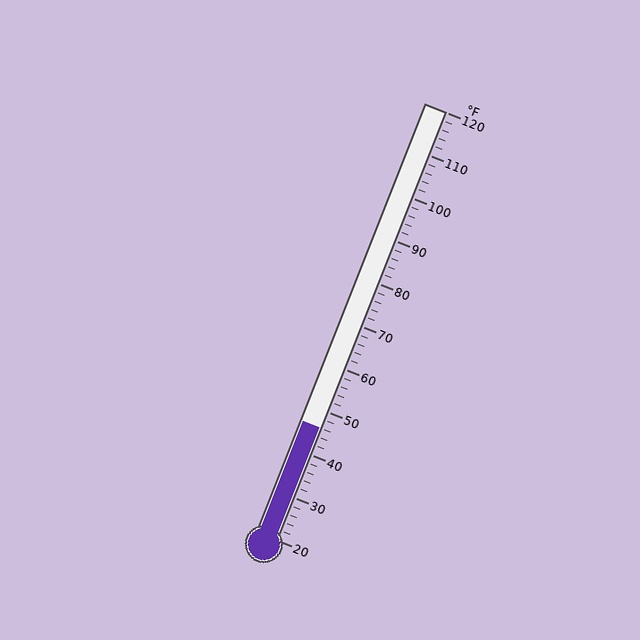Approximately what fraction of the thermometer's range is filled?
The thermometer is filled to approximately 25% of its range.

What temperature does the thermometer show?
The thermometer shows approximately 46°F.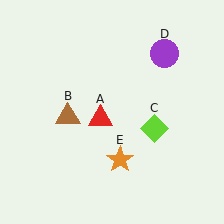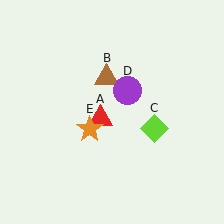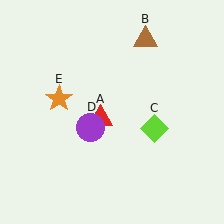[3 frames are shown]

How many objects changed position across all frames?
3 objects changed position: brown triangle (object B), purple circle (object D), orange star (object E).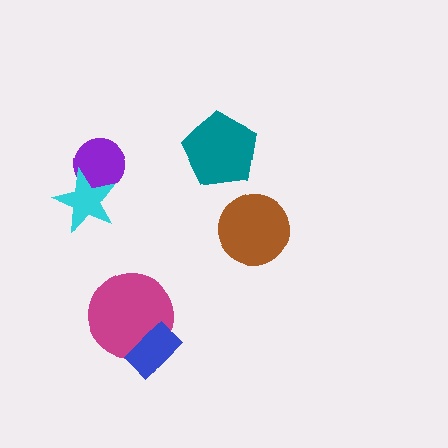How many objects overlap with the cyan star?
1 object overlaps with the cyan star.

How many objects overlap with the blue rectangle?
1 object overlaps with the blue rectangle.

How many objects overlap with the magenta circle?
1 object overlaps with the magenta circle.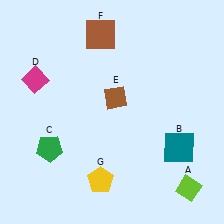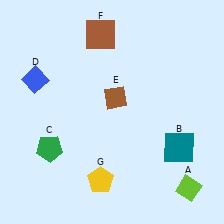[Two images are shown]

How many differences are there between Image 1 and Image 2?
There is 1 difference between the two images.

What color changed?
The diamond (D) changed from magenta in Image 1 to blue in Image 2.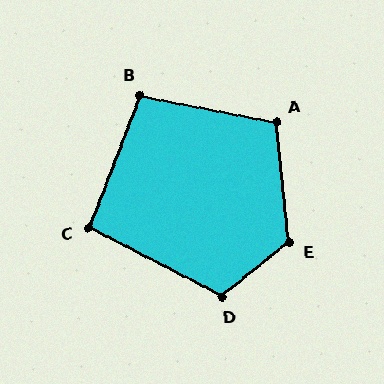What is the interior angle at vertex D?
Approximately 113 degrees (obtuse).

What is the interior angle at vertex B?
Approximately 100 degrees (obtuse).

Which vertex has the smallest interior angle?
C, at approximately 96 degrees.